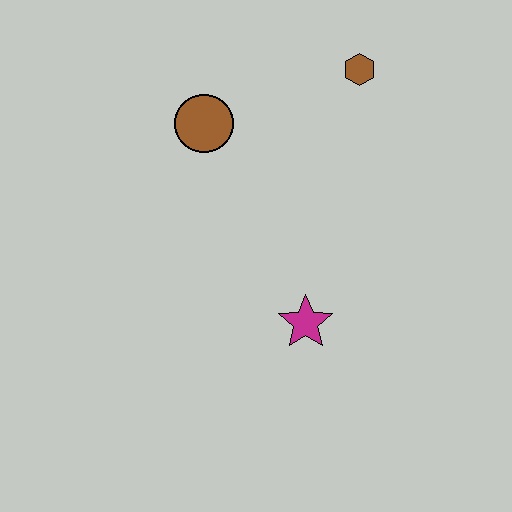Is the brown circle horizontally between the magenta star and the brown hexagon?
No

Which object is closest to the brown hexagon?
The brown circle is closest to the brown hexagon.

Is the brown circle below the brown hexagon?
Yes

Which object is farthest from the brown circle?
The magenta star is farthest from the brown circle.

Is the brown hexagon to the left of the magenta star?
No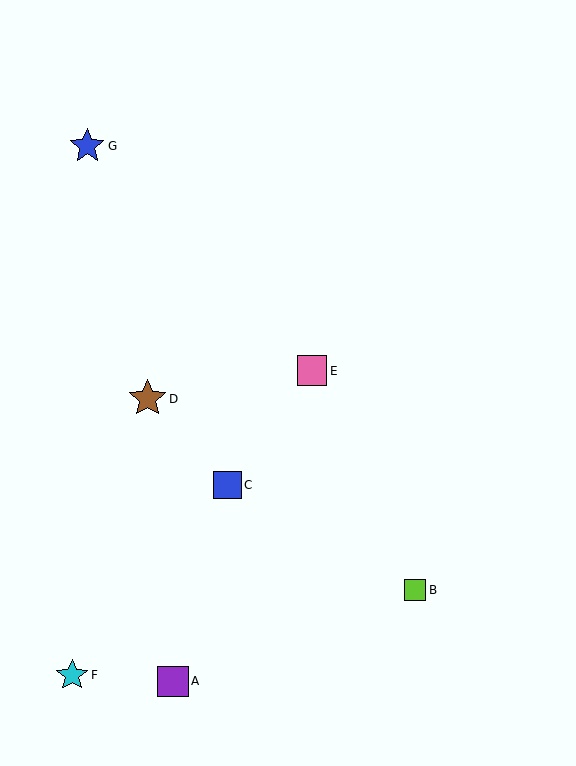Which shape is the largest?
The brown star (labeled D) is the largest.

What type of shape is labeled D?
Shape D is a brown star.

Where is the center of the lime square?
The center of the lime square is at (415, 590).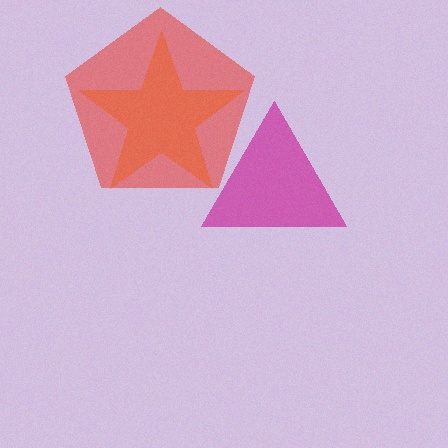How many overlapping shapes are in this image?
There are 3 overlapping shapes in the image.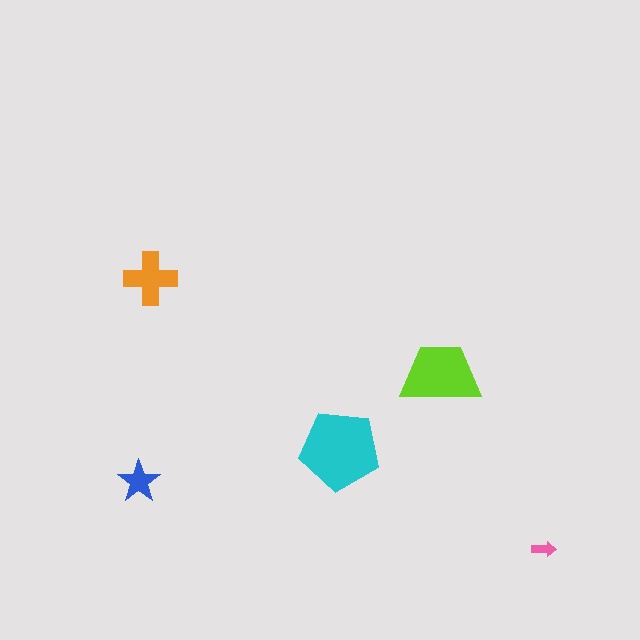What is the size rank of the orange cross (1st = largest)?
3rd.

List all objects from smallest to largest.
The pink arrow, the blue star, the orange cross, the lime trapezoid, the cyan pentagon.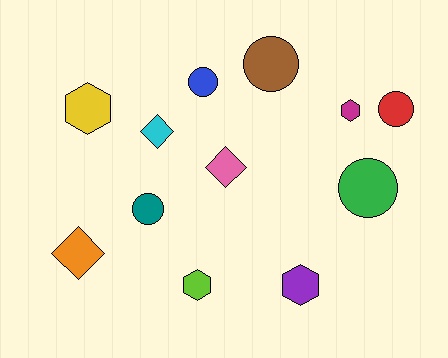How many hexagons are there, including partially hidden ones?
There are 4 hexagons.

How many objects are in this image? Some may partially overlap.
There are 12 objects.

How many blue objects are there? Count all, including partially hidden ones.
There is 1 blue object.